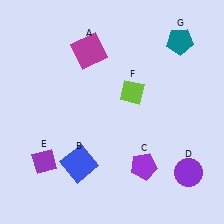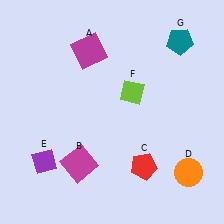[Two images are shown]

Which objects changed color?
B changed from blue to magenta. C changed from purple to red. D changed from purple to orange.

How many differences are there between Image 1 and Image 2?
There are 3 differences between the two images.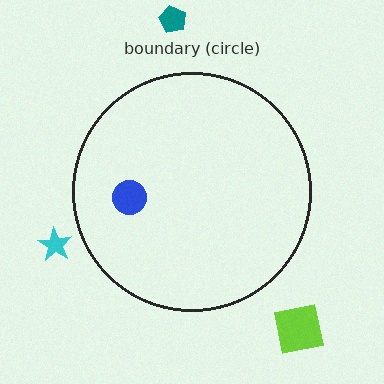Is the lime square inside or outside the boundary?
Outside.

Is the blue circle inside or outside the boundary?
Inside.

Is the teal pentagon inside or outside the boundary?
Outside.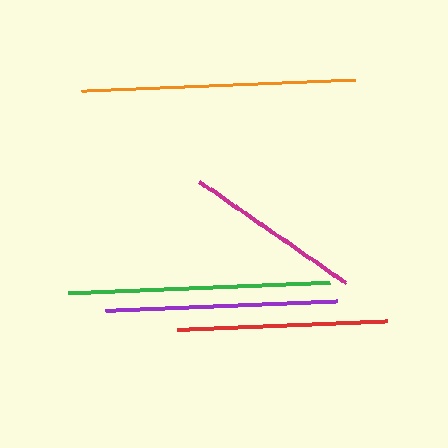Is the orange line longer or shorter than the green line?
The orange line is longer than the green line.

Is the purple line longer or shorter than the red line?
The purple line is longer than the red line.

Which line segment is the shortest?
The magenta line is the shortest at approximately 178 pixels.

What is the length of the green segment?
The green segment is approximately 261 pixels long.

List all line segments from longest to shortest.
From longest to shortest: orange, green, purple, red, magenta.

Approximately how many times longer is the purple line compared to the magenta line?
The purple line is approximately 1.3 times the length of the magenta line.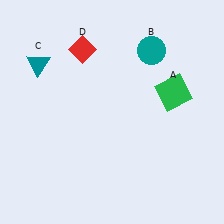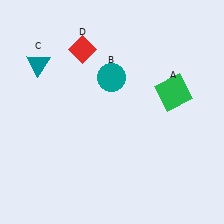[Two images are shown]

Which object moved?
The teal circle (B) moved left.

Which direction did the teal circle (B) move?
The teal circle (B) moved left.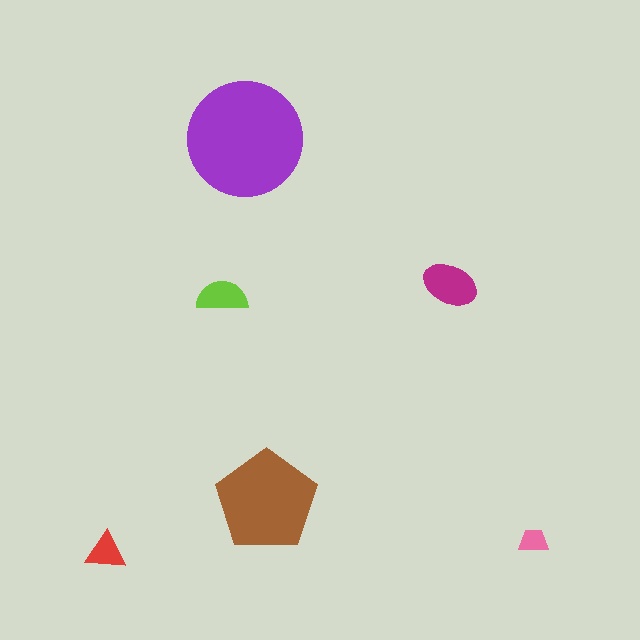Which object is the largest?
The purple circle.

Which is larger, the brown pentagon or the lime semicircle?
The brown pentagon.